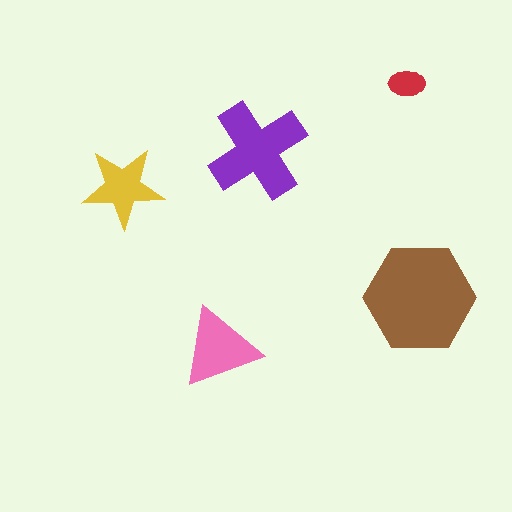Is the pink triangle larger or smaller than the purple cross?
Smaller.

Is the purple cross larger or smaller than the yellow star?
Larger.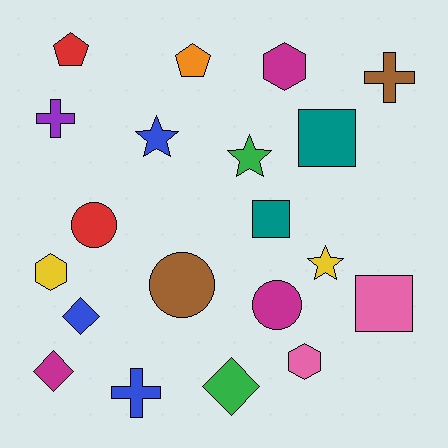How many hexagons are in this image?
There are 3 hexagons.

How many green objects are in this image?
There are 2 green objects.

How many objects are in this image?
There are 20 objects.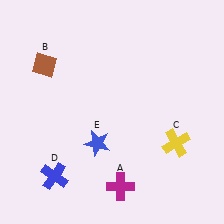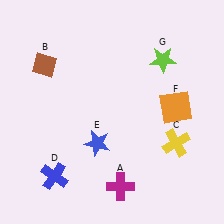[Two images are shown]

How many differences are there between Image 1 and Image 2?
There are 2 differences between the two images.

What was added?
An orange square (F), a lime star (G) were added in Image 2.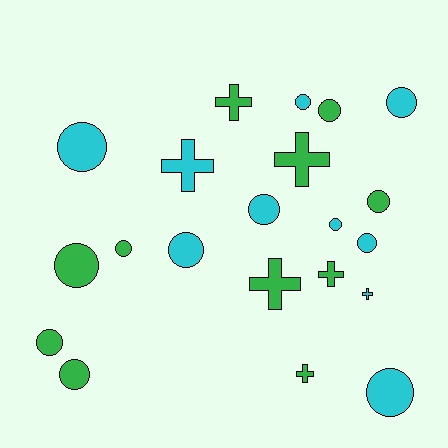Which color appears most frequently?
Green, with 11 objects.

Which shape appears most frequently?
Circle, with 14 objects.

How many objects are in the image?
There are 21 objects.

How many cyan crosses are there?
There are 2 cyan crosses.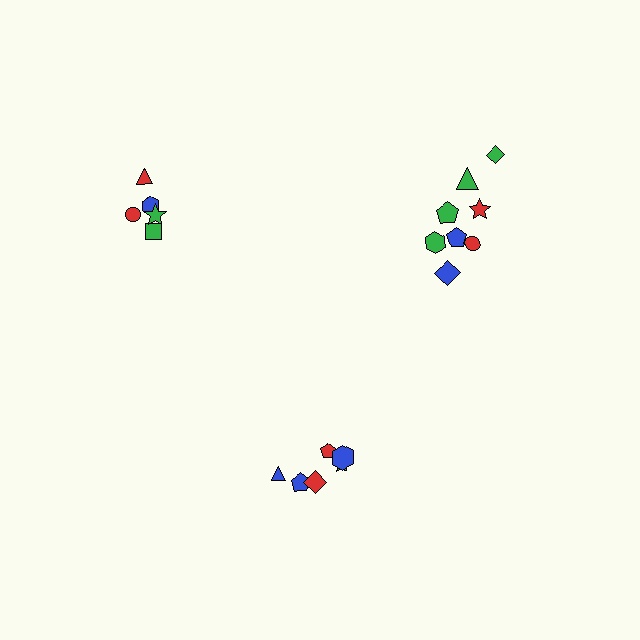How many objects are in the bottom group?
There are 6 objects.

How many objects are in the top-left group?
There are 5 objects.